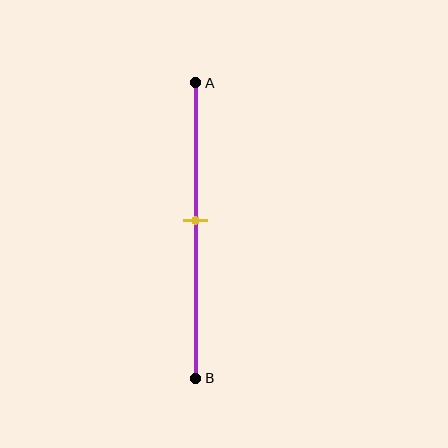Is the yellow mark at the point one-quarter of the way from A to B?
No, the mark is at about 45% from A, not at the 25% one-quarter point.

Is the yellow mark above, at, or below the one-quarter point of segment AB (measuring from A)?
The yellow mark is below the one-quarter point of segment AB.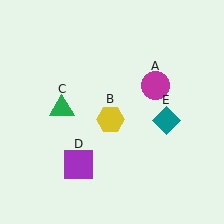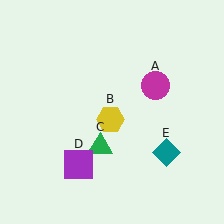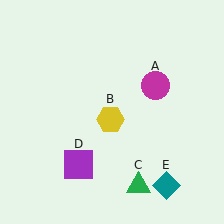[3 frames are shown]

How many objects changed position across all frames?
2 objects changed position: green triangle (object C), teal diamond (object E).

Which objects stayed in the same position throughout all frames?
Magenta circle (object A) and yellow hexagon (object B) and purple square (object D) remained stationary.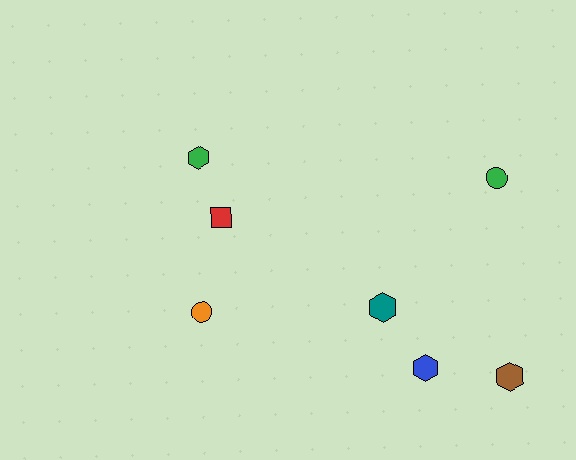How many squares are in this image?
There is 1 square.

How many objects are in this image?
There are 7 objects.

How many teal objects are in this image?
There is 1 teal object.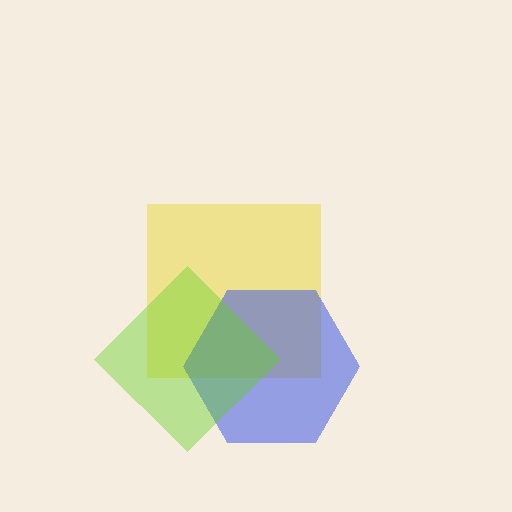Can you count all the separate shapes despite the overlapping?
Yes, there are 3 separate shapes.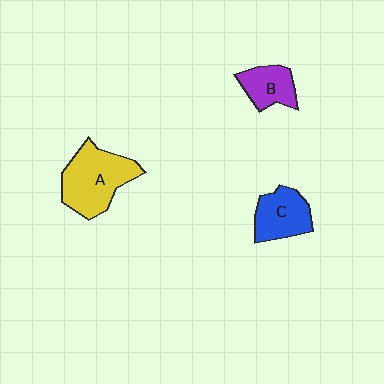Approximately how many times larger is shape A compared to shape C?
Approximately 1.5 times.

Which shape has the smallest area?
Shape B (purple).